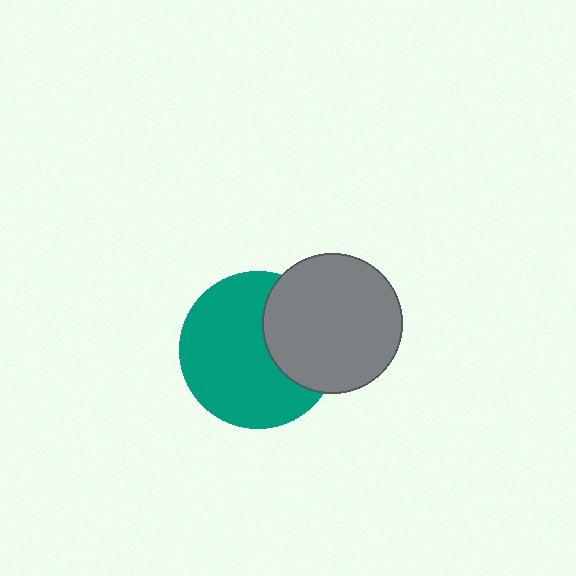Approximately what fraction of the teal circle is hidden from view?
Roughly 32% of the teal circle is hidden behind the gray circle.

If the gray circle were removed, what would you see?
You would see the complete teal circle.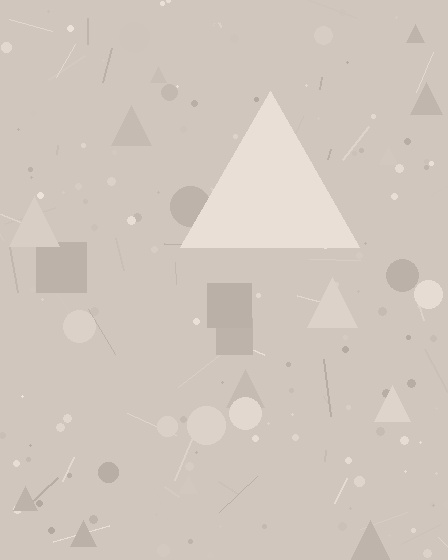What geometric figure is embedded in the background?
A triangle is embedded in the background.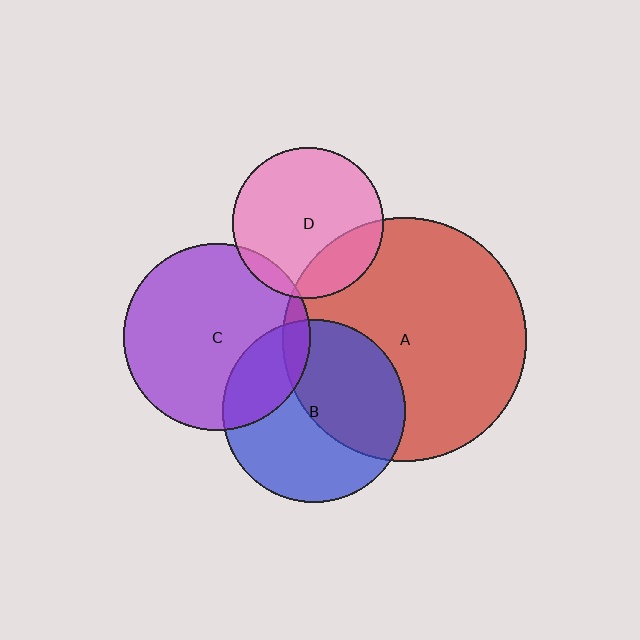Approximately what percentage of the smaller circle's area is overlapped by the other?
Approximately 5%.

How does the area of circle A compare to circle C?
Approximately 1.7 times.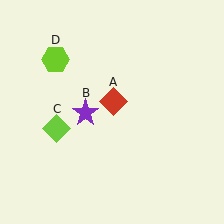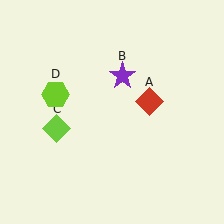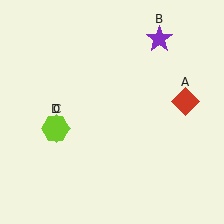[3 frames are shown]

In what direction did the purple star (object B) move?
The purple star (object B) moved up and to the right.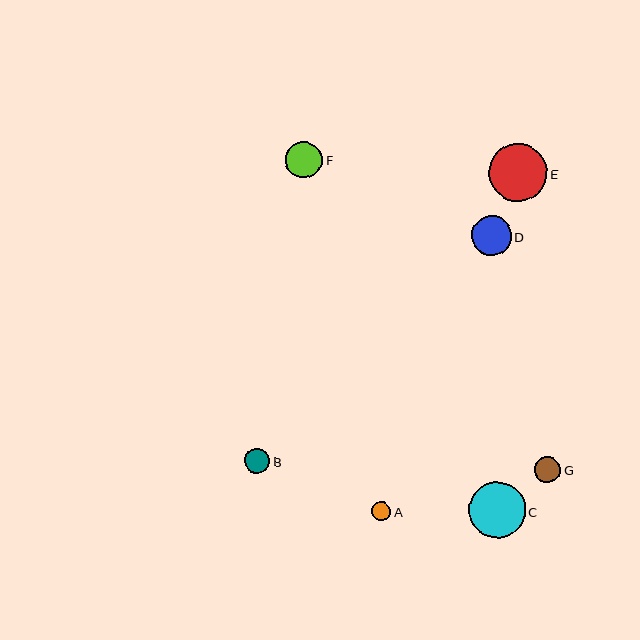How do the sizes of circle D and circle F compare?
Circle D and circle F are approximately the same size.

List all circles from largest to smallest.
From largest to smallest: E, C, D, F, G, B, A.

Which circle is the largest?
Circle E is the largest with a size of approximately 58 pixels.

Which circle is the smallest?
Circle A is the smallest with a size of approximately 19 pixels.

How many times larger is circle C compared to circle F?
Circle C is approximately 1.5 times the size of circle F.